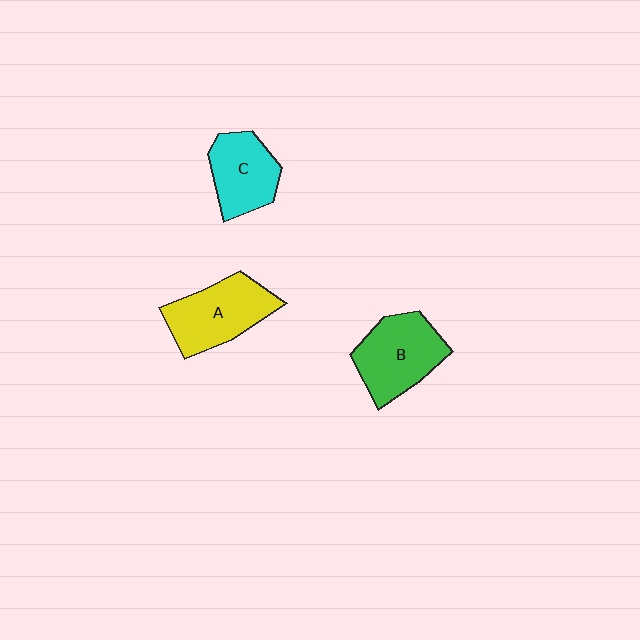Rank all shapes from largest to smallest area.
From largest to smallest: A (yellow), B (green), C (cyan).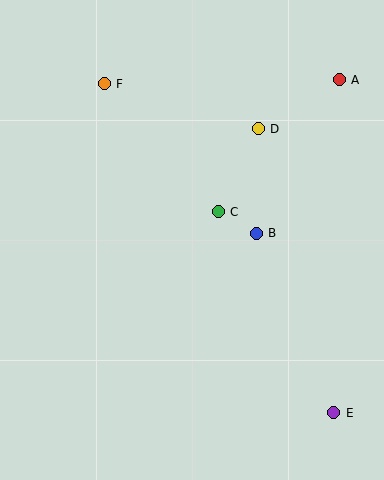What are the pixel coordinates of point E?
Point E is at (334, 413).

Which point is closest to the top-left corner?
Point F is closest to the top-left corner.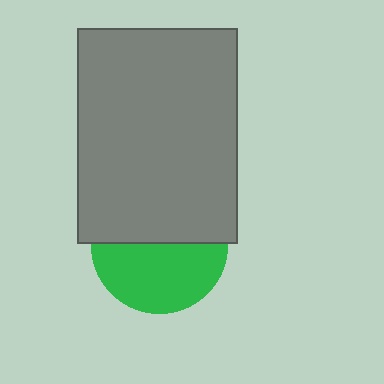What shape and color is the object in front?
The object in front is a gray rectangle.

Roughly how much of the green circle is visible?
About half of it is visible (roughly 52%).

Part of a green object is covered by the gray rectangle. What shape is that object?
It is a circle.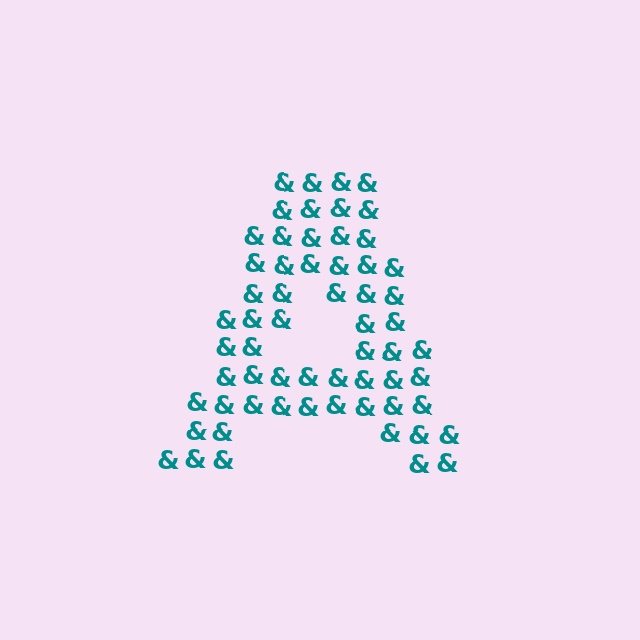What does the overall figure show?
The overall figure shows the letter A.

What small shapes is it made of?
It is made of small ampersands.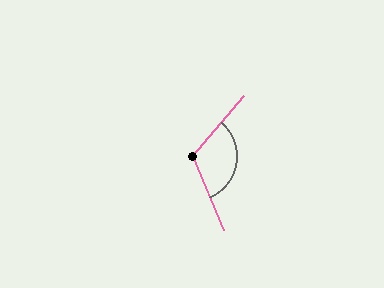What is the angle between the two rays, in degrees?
Approximately 116 degrees.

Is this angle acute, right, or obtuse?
It is obtuse.